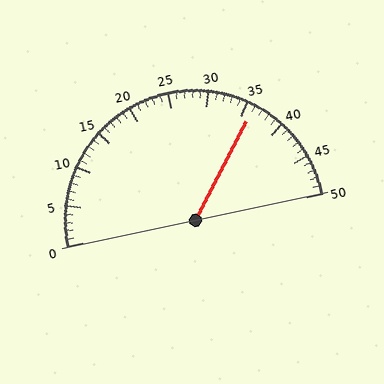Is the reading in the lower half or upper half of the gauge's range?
The reading is in the upper half of the range (0 to 50).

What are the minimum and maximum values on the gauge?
The gauge ranges from 0 to 50.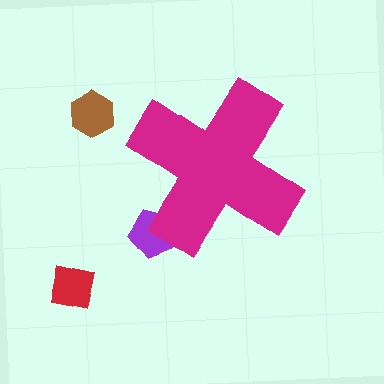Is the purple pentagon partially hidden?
Yes, the purple pentagon is partially hidden behind the magenta cross.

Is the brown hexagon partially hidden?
No, the brown hexagon is fully visible.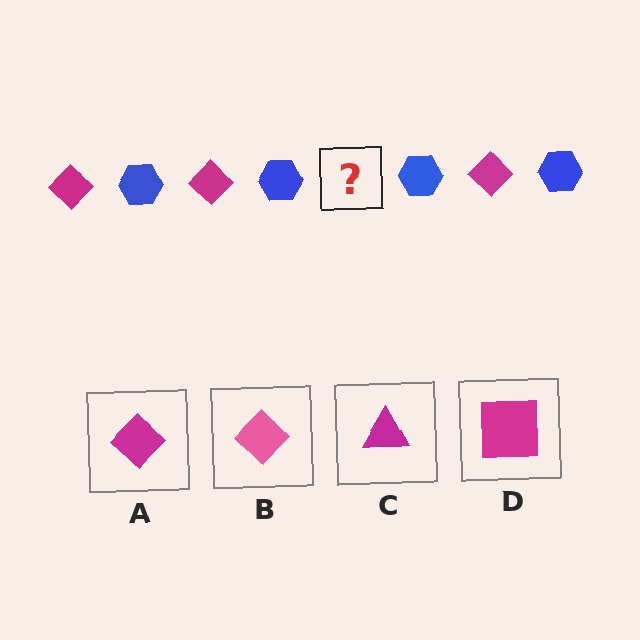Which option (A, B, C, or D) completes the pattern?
A.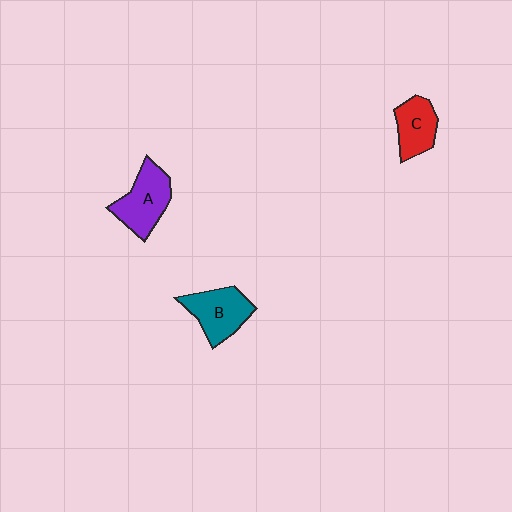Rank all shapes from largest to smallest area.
From largest to smallest: A (purple), B (teal), C (red).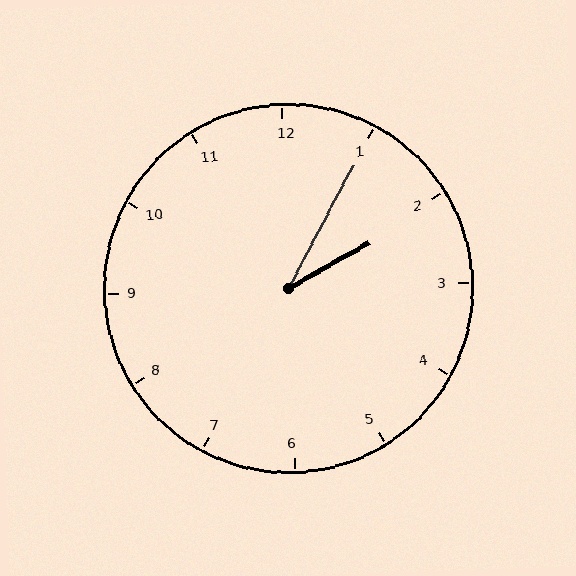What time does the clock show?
2:05.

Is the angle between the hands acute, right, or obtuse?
It is acute.